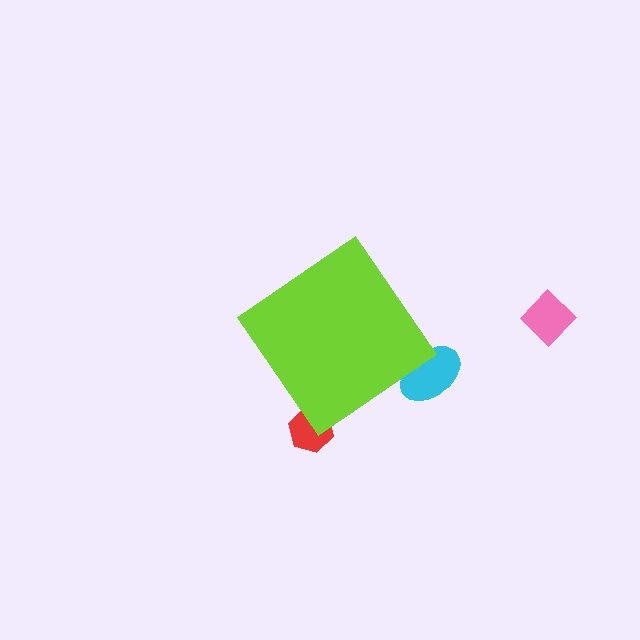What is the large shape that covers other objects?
A lime diamond.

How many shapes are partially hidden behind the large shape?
2 shapes are partially hidden.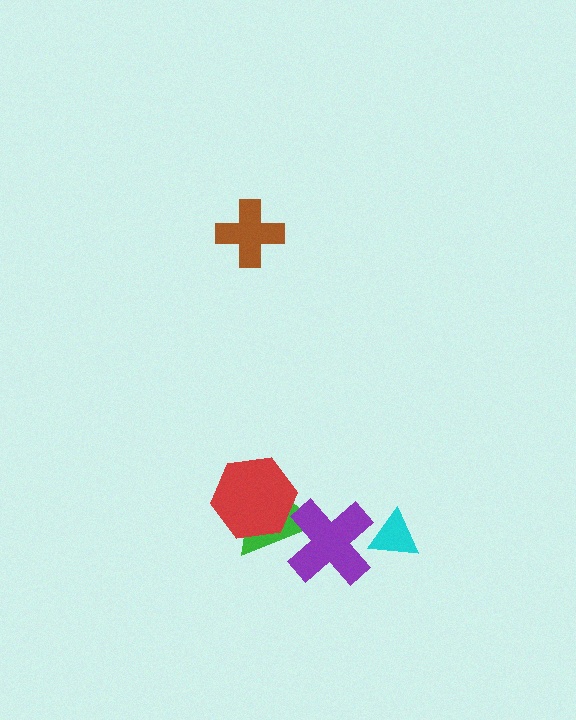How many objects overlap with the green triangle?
2 objects overlap with the green triangle.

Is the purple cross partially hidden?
Yes, it is partially covered by another shape.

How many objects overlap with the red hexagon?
1 object overlaps with the red hexagon.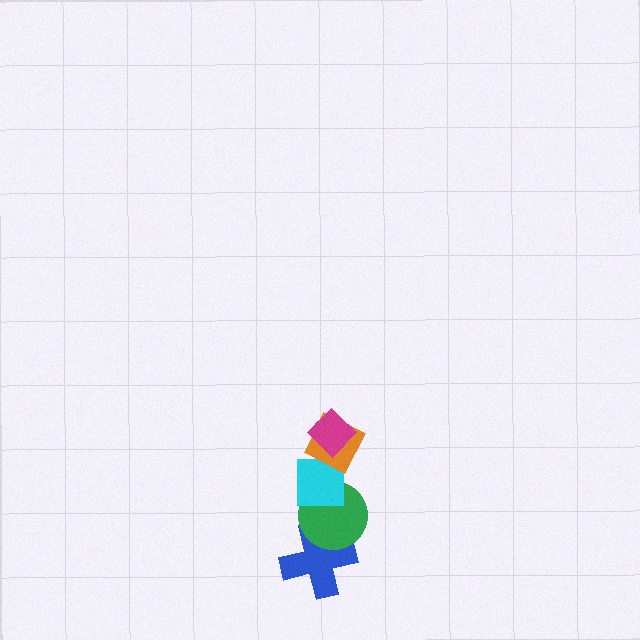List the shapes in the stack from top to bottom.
From top to bottom: the magenta diamond, the orange diamond, the cyan square, the green circle, the blue cross.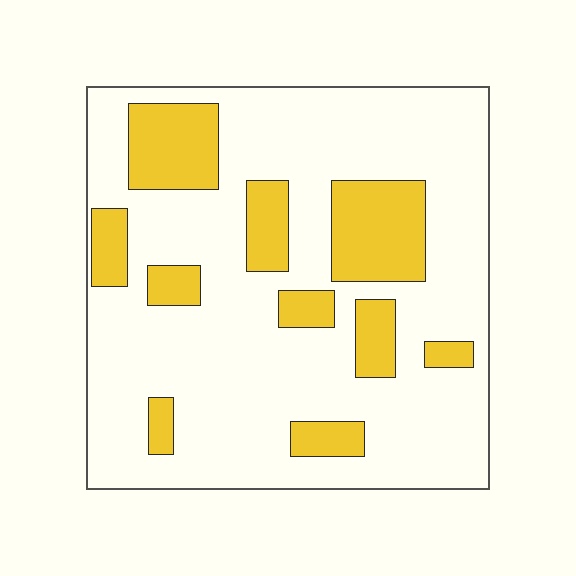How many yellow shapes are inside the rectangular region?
10.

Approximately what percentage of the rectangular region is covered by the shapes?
Approximately 25%.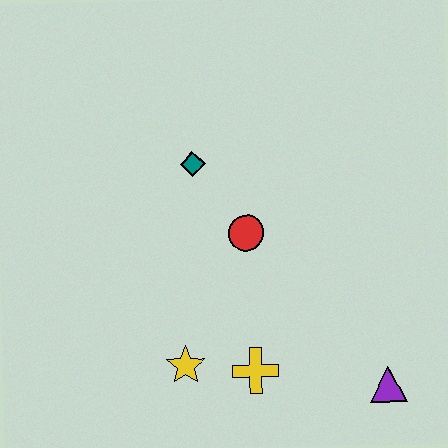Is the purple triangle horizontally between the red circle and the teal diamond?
No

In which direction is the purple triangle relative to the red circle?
The purple triangle is below the red circle.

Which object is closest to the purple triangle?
The yellow cross is closest to the purple triangle.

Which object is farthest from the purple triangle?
The teal diamond is farthest from the purple triangle.